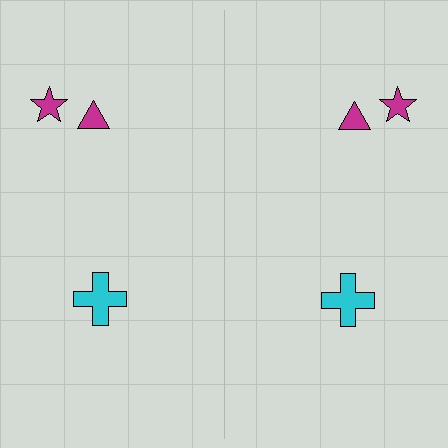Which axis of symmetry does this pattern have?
The pattern has a vertical axis of symmetry running through the center of the image.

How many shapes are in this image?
There are 6 shapes in this image.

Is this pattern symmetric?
Yes, this pattern has bilateral (reflection) symmetry.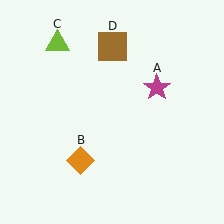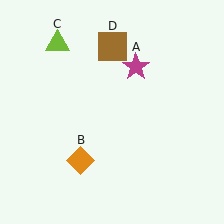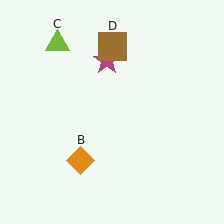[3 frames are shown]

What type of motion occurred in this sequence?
The magenta star (object A) rotated counterclockwise around the center of the scene.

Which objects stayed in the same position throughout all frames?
Orange diamond (object B) and lime triangle (object C) and brown square (object D) remained stationary.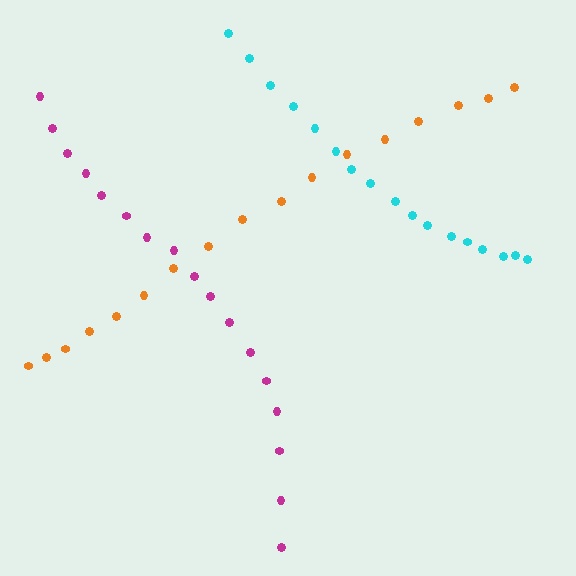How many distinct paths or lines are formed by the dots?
There are 3 distinct paths.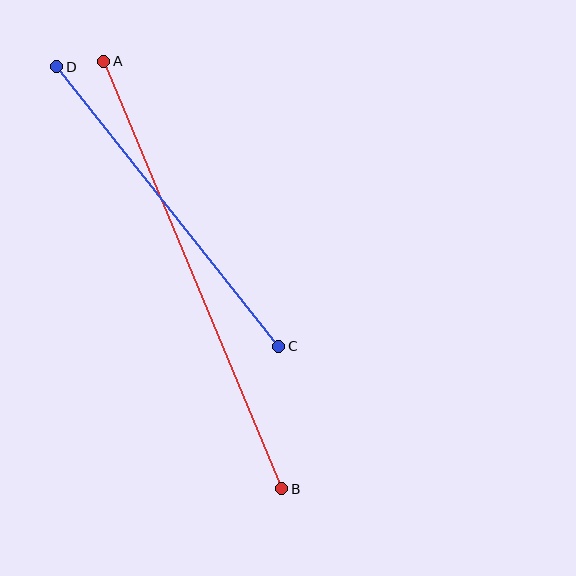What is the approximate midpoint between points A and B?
The midpoint is at approximately (193, 275) pixels.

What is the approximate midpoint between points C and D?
The midpoint is at approximately (168, 207) pixels.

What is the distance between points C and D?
The distance is approximately 357 pixels.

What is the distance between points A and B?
The distance is approximately 463 pixels.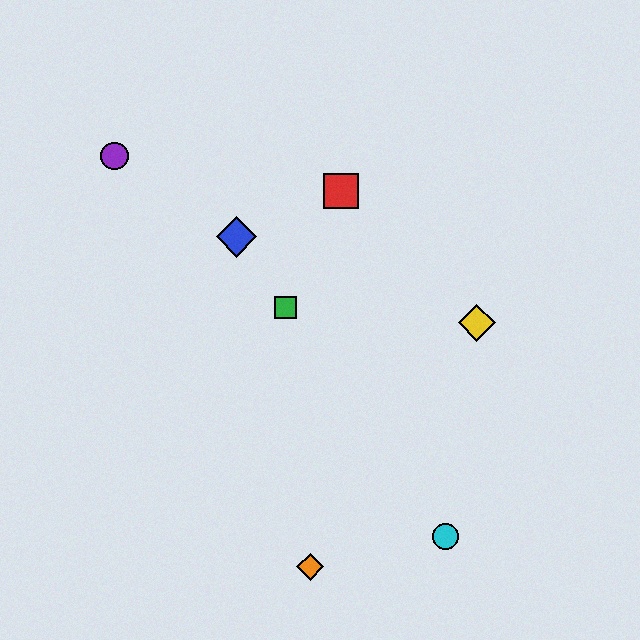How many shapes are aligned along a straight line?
3 shapes (the blue diamond, the green square, the cyan circle) are aligned along a straight line.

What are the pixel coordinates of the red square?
The red square is at (341, 191).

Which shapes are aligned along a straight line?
The blue diamond, the green square, the cyan circle are aligned along a straight line.